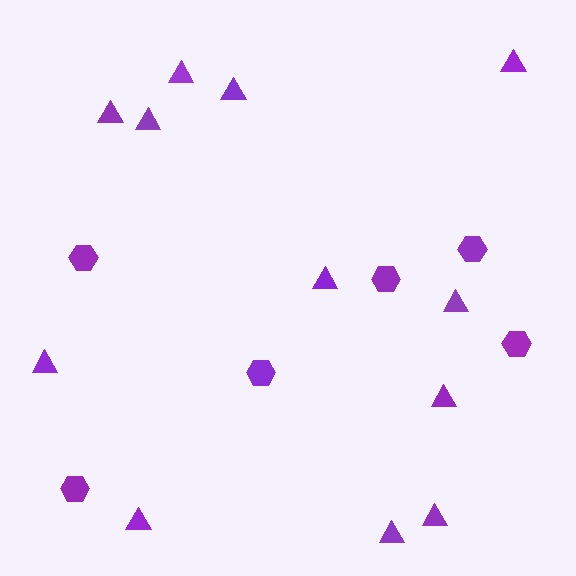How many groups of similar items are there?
There are 2 groups: one group of hexagons (6) and one group of triangles (12).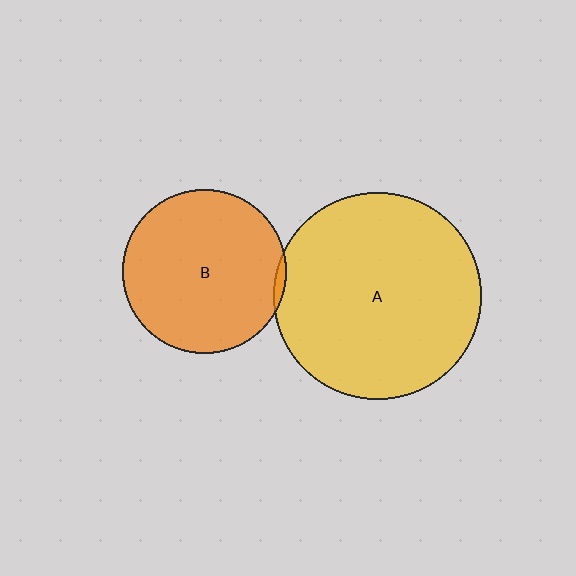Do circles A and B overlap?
Yes.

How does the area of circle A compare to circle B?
Approximately 1.6 times.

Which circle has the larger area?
Circle A (yellow).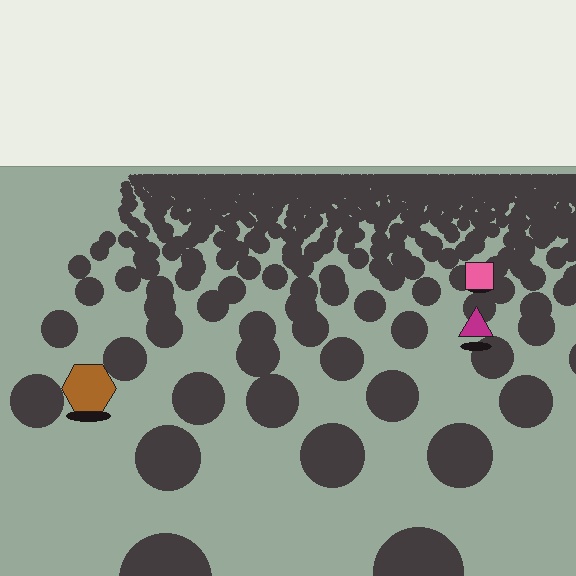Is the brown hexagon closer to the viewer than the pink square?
Yes. The brown hexagon is closer — you can tell from the texture gradient: the ground texture is coarser near it.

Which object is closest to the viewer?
The brown hexagon is closest. The texture marks near it are larger and more spread out.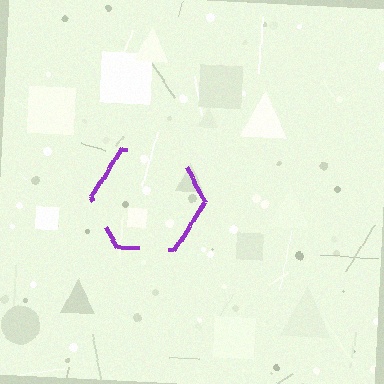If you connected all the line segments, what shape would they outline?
They would outline a hexagon.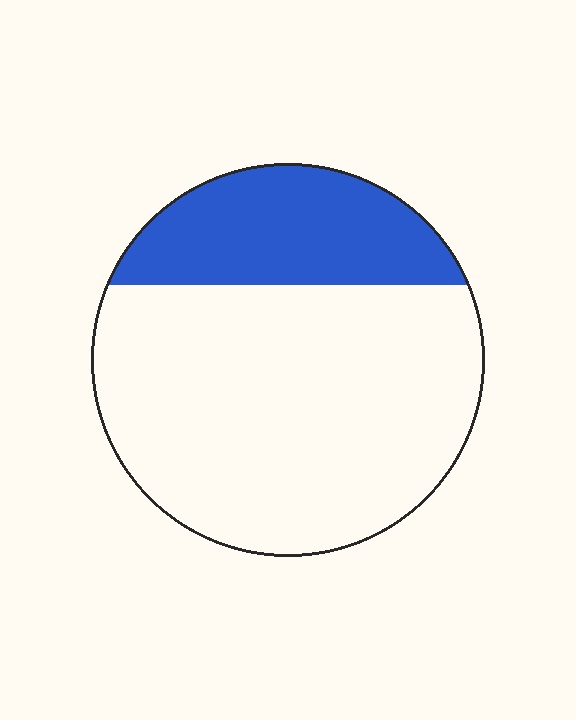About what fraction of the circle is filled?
About one quarter (1/4).